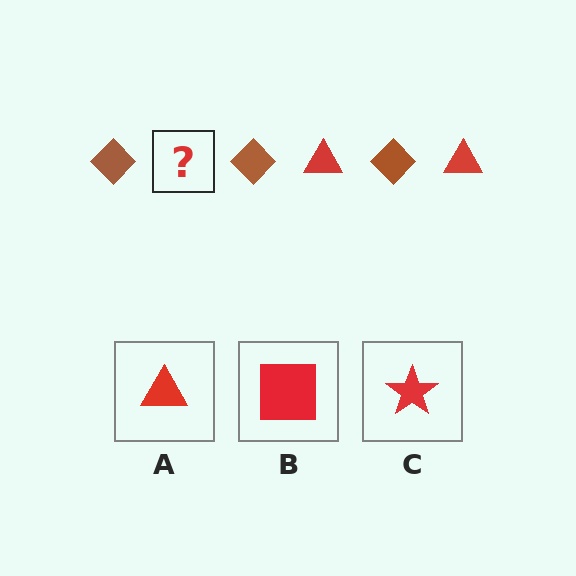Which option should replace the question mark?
Option A.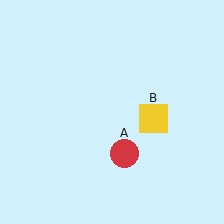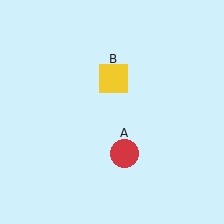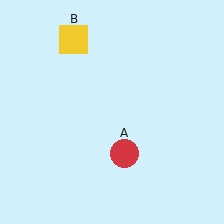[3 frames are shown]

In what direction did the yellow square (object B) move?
The yellow square (object B) moved up and to the left.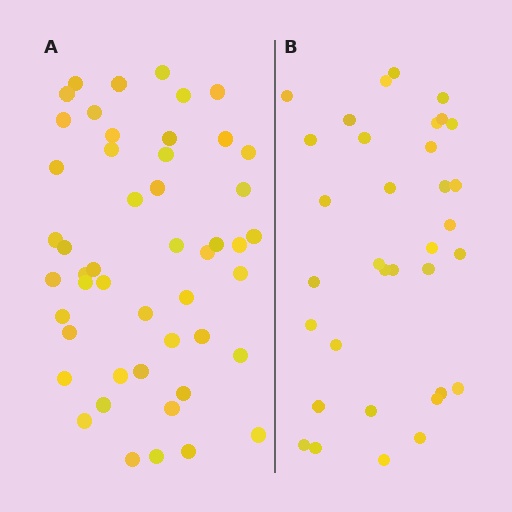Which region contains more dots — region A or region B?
Region A (the left region) has more dots.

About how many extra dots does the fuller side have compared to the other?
Region A has approximately 15 more dots than region B.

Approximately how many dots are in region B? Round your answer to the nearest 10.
About 30 dots. (The exact count is 34, which rounds to 30.)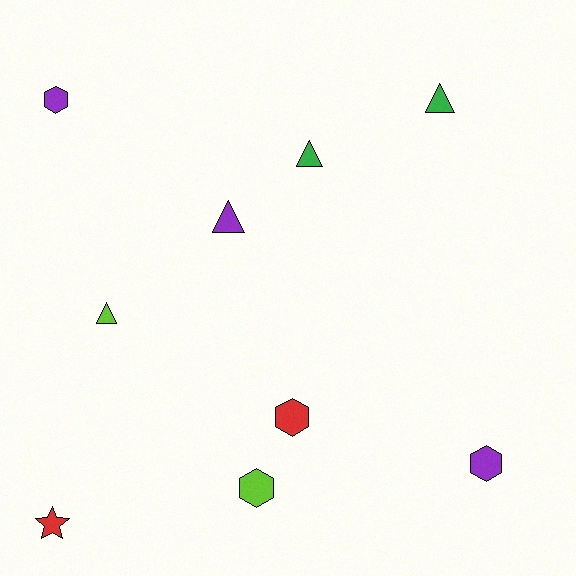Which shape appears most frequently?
Triangle, with 4 objects.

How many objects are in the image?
There are 9 objects.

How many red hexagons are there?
There is 1 red hexagon.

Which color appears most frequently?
Purple, with 3 objects.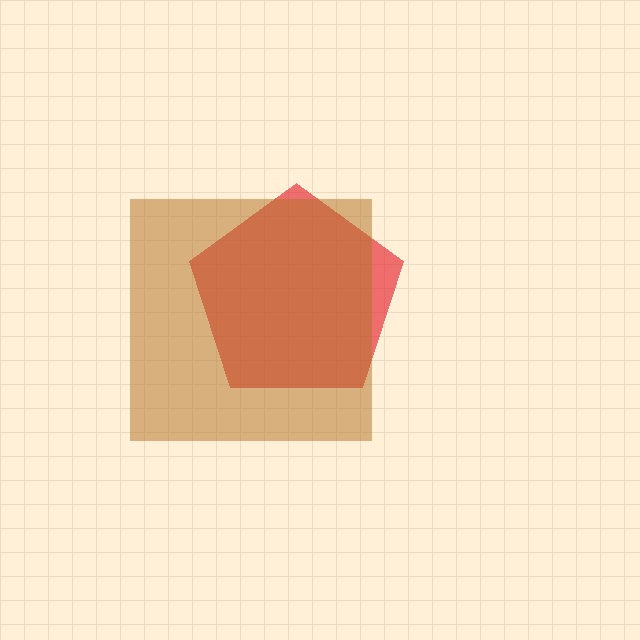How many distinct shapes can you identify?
There are 2 distinct shapes: a red pentagon, a brown square.